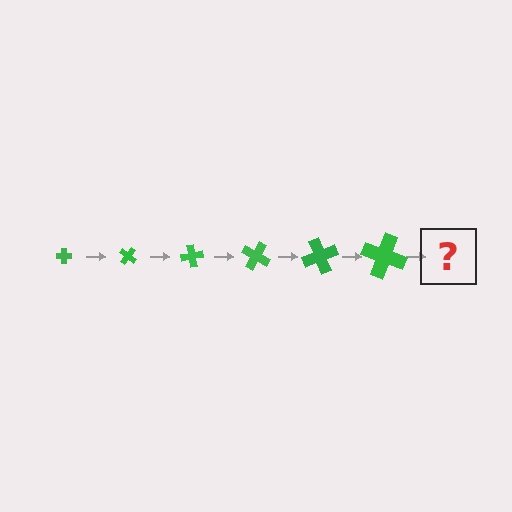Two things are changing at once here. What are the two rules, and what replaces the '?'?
The two rules are that the cross grows larger each step and it rotates 40 degrees each step. The '?' should be a cross, larger than the previous one and rotated 240 degrees from the start.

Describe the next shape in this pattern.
It should be a cross, larger than the previous one and rotated 240 degrees from the start.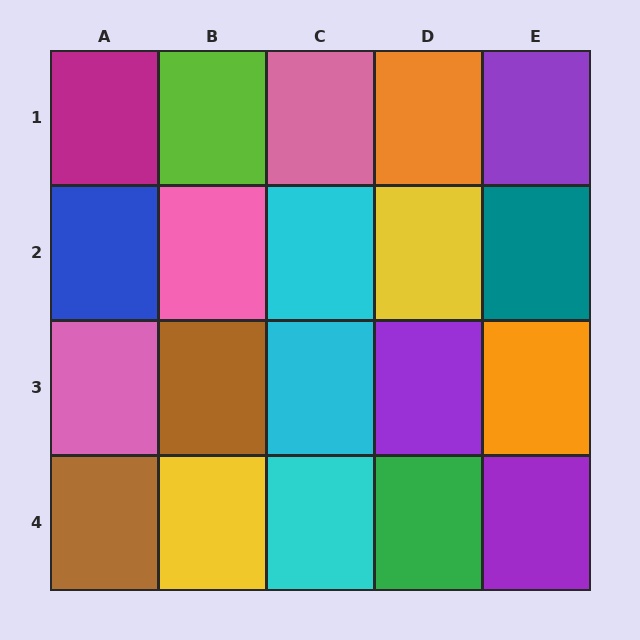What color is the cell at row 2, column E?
Teal.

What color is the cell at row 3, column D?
Purple.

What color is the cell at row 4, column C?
Cyan.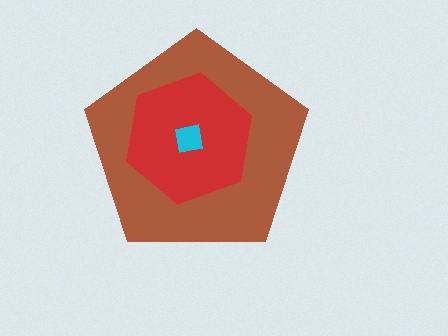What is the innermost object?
The cyan square.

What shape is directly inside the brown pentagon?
The red hexagon.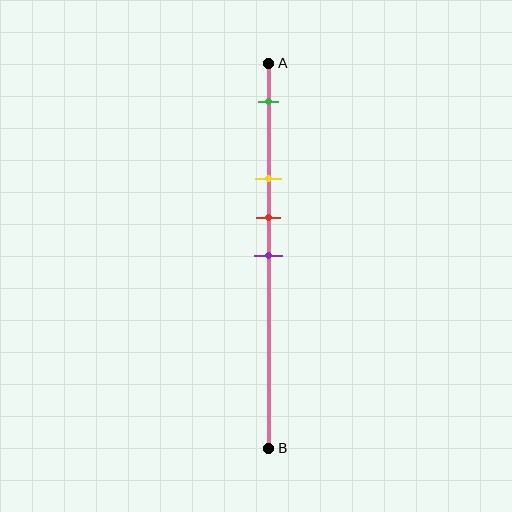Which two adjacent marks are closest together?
The red and purple marks are the closest adjacent pair.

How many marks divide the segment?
There are 4 marks dividing the segment.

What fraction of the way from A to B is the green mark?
The green mark is approximately 10% (0.1) of the way from A to B.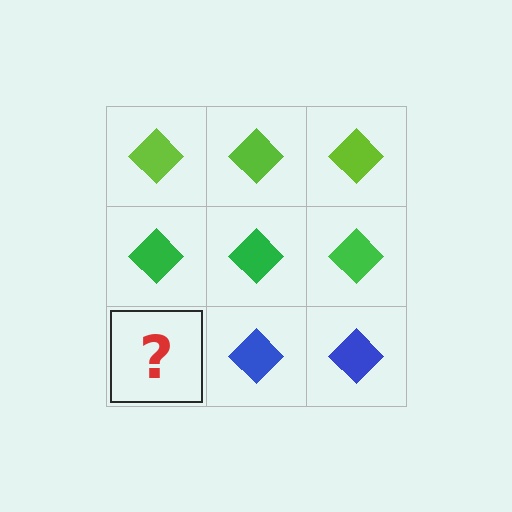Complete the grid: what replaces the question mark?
The question mark should be replaced with a blue diamond.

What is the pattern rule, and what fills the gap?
The rule is that each row has a consistent color. The gap should be filled with a blue diamond.